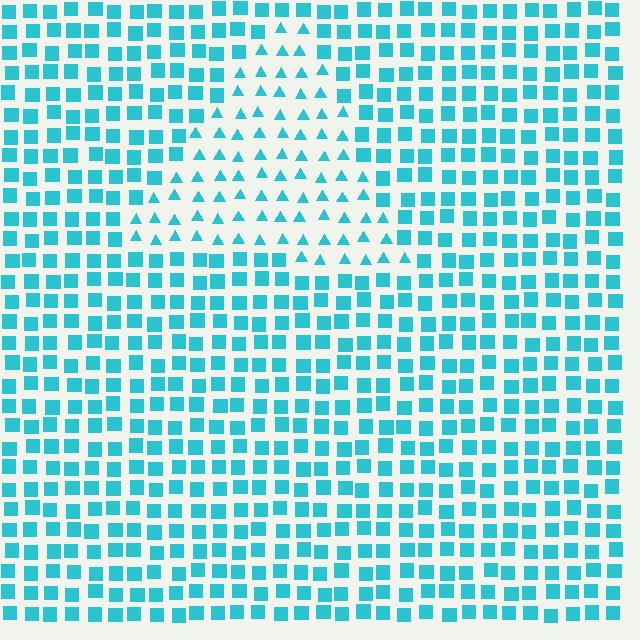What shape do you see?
I see a triangle.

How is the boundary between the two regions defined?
The boundary is defined by a change in element shape: triangles inside vs. squares outside. All elements share the same color and spacing.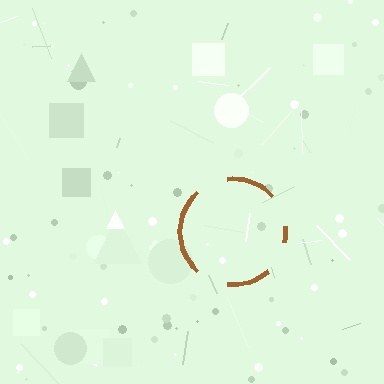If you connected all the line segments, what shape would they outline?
They would outline a circle.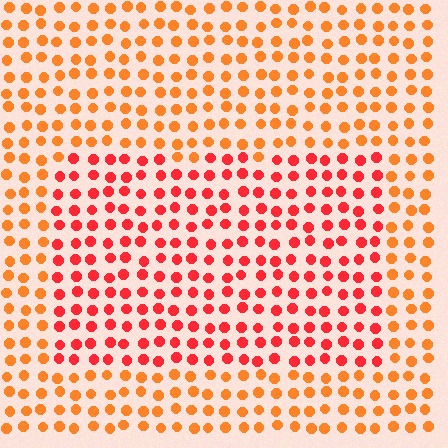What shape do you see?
I see a rectangle.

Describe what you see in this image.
The image is filled with small orange elements in a uniform arrangement. A rectangle-shaped region is visible where the elements are tinted to a slightly different hue, forming a subtle color boundary.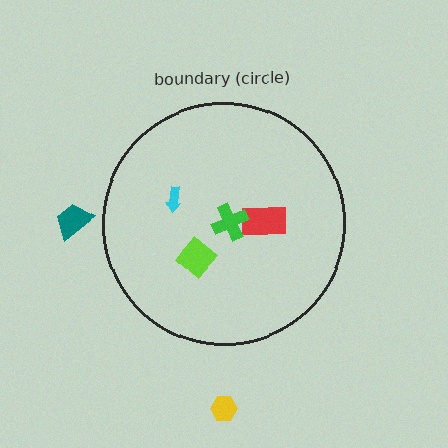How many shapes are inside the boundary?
4 inside, 2 outside.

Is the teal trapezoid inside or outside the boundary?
Outside.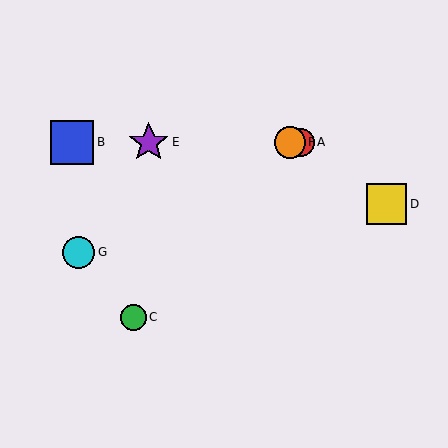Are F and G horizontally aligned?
No, F is at y≈142 and G is at y≈252.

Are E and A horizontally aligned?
Yes, both are at y≈142.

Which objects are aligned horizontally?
Objects A, B, E, F are aligned horizontally.